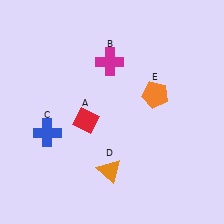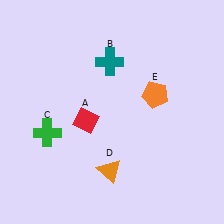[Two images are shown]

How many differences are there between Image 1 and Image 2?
There are 2 differences between the two images.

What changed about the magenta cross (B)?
In Image 1, B is magenta. In Image 2, it changed to teal.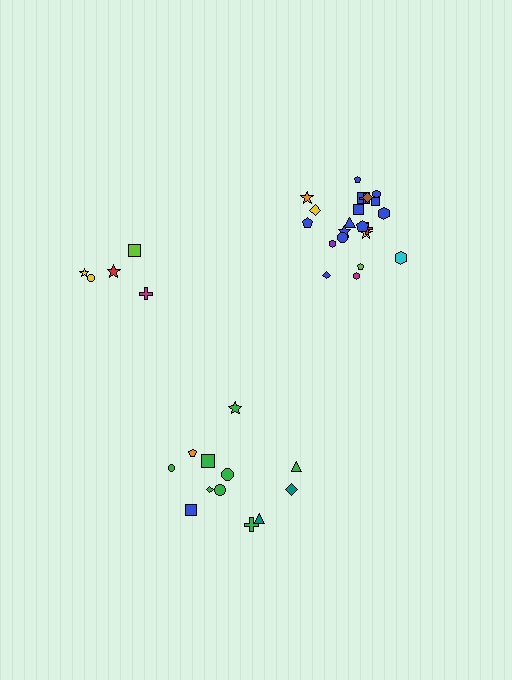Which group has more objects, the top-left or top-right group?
The top-right group.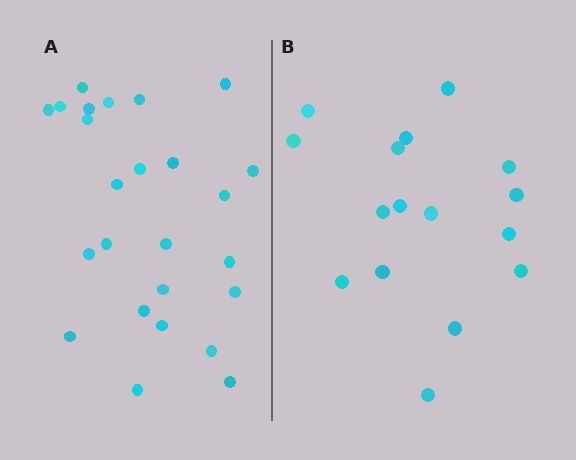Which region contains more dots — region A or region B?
Region A (the left region) has more dots.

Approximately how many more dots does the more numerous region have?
Region A has roughly 8 or so more dots than region B.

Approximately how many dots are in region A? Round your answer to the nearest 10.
About 20 dots. (The exact count is 25, which rounds to 20.)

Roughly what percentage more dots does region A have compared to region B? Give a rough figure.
About 55% more.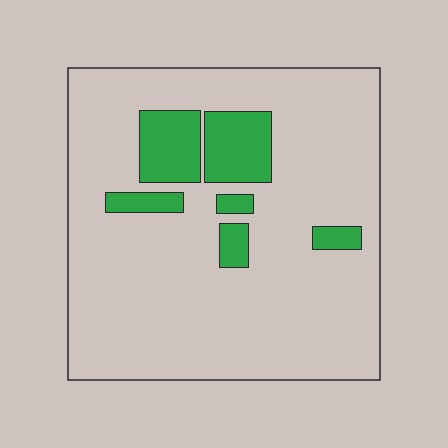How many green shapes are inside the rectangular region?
6.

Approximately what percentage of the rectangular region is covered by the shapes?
Approximately 15%.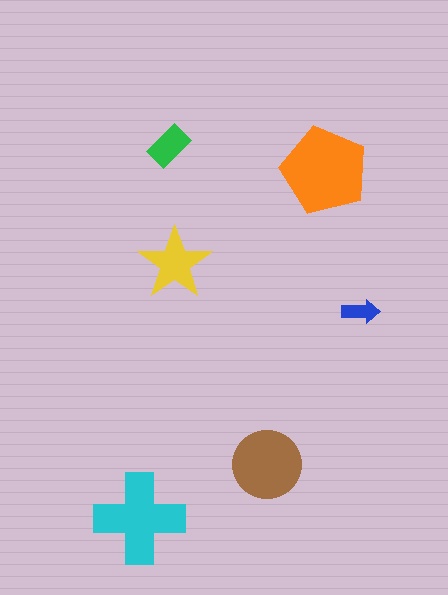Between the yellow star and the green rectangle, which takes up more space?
The yellow star.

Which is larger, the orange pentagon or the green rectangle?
The orange pentagon.